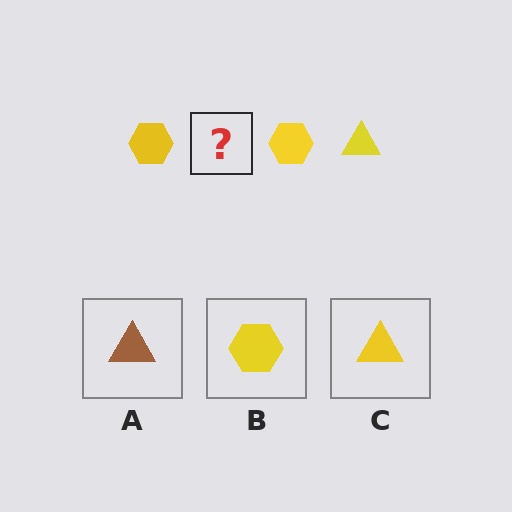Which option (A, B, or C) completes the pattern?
C.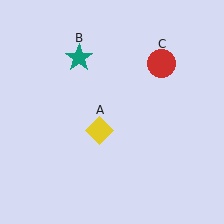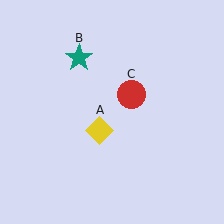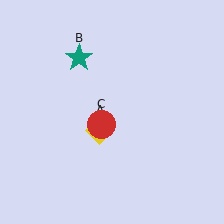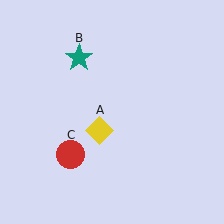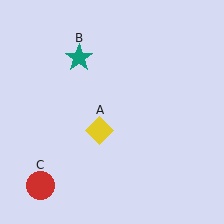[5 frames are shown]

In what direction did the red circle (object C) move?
The red circle (object C) moved down and to the left.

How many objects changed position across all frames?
1 object changed position: red circle (object C).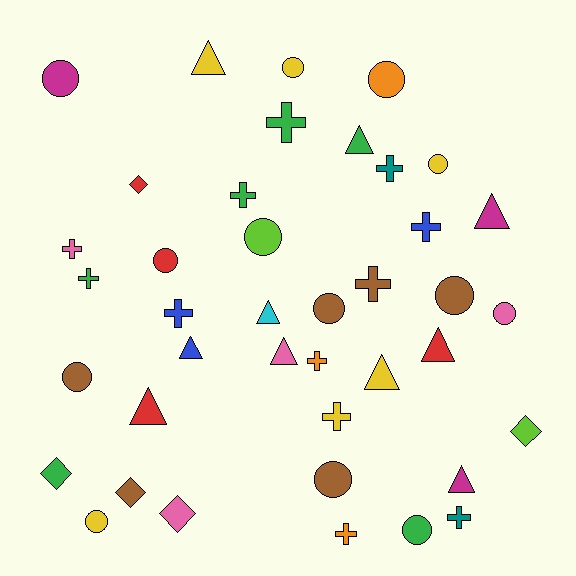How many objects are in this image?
There are 40 objects.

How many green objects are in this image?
There are 6 green objects.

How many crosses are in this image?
There are 12 crosses.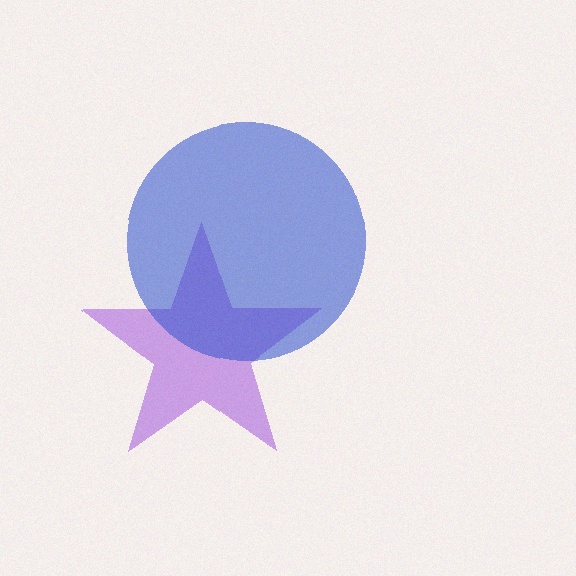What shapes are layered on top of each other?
The layered shapes are: a purple star, a blue circle.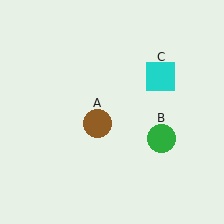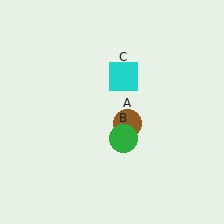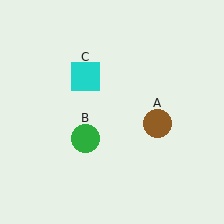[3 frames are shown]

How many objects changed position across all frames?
3 objects changed position: brown circle (object A), green circle (object B), cyan square (object C).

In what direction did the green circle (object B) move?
The green circle (object B) moved left.